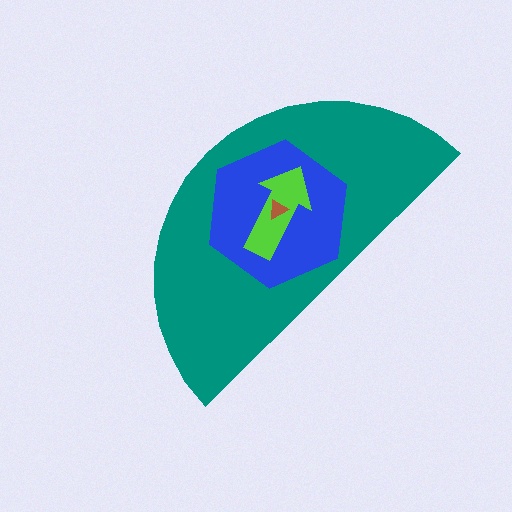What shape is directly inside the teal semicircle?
The blue hexagon.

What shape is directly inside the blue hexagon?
The lime arrow.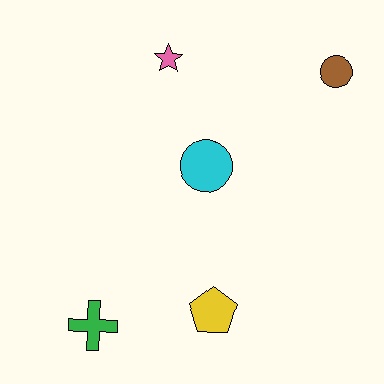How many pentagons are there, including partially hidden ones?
There is 1 pentagon.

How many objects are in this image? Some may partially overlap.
There are 5 objects.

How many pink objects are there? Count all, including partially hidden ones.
There is 1 pink object.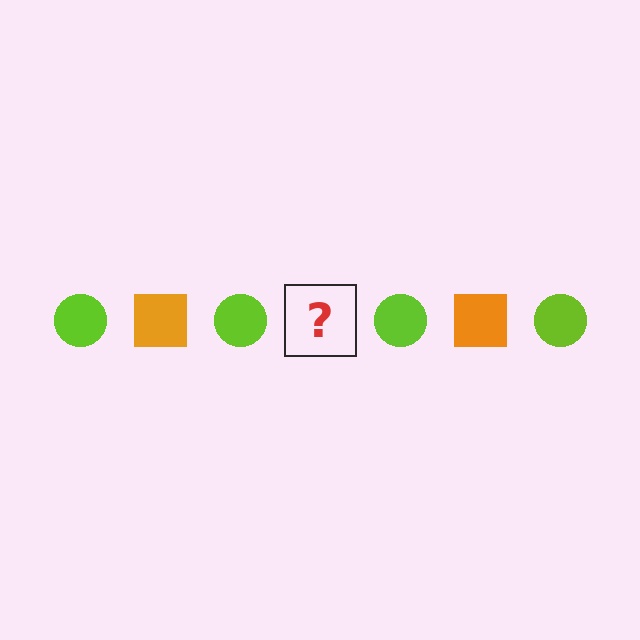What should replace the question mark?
The question mark should be replaced with an orange square.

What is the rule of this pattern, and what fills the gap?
The rule is that the pattern alternates between lime circle and orange square. The gap should be filled with an orange square.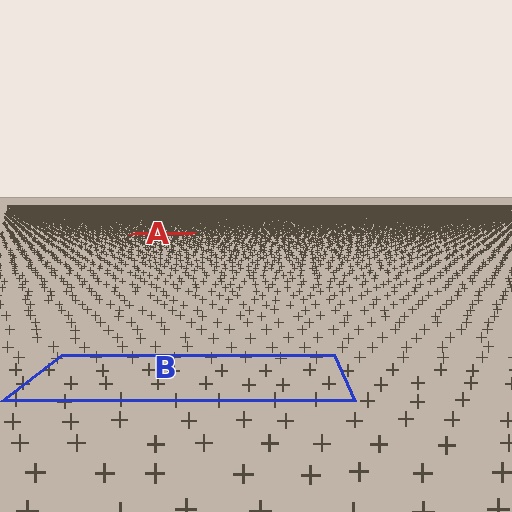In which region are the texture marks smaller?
The texture marks are smaller in region A, because it is farther away.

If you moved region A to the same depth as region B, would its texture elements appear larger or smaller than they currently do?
They would appear larger. At a closer depth, the same texture elements are projected at a bigger on-screen size.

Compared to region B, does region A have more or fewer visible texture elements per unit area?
Region A has more texture elements per unit area — they are packed more densely because it is farther away.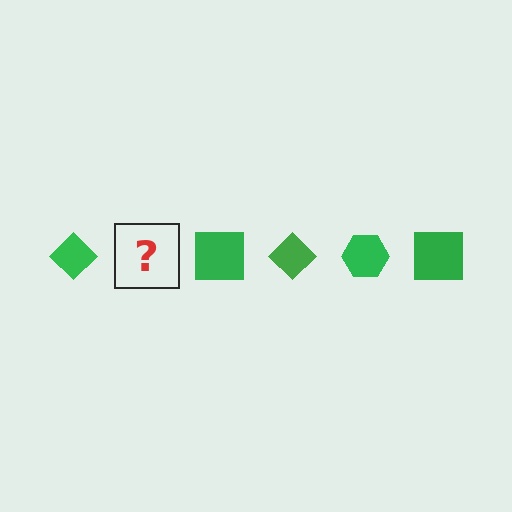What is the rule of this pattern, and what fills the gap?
The rule is that the pattern cycles through diamond, hexagon, square shapes in green. The gap should be filled with a green hexagon.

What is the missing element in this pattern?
The missing element is a green hexagon.